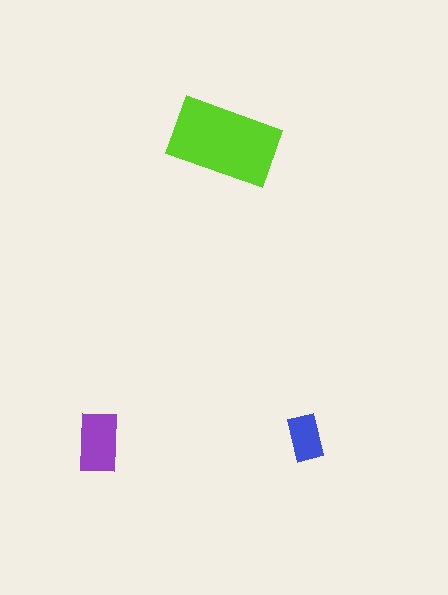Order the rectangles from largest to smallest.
the lime one, the purple one, the blue one.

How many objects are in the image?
There are 3 objects in the image.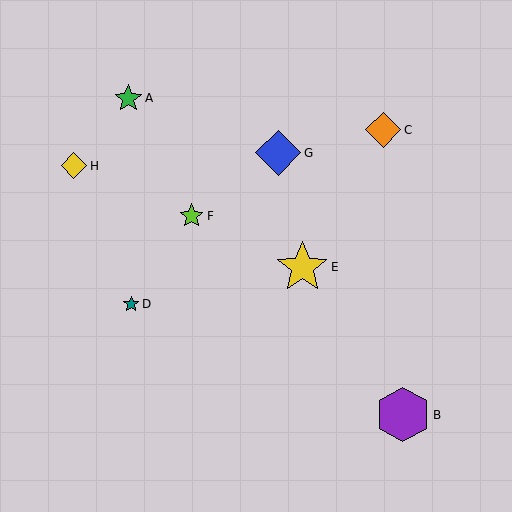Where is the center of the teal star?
The center of the teal star is at (131, 304).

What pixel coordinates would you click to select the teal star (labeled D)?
Click at (131, 304) to select the teal star D.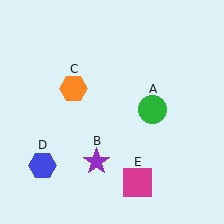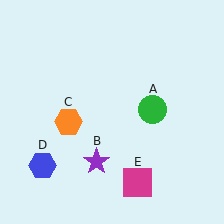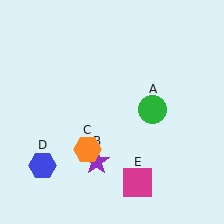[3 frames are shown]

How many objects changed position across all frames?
1 object changed position: orange hexagon (object C).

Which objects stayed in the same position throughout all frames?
Green circle (object A) and purple star (object B) and blue hexagon (object D) and magenta square (object E) remained stationary.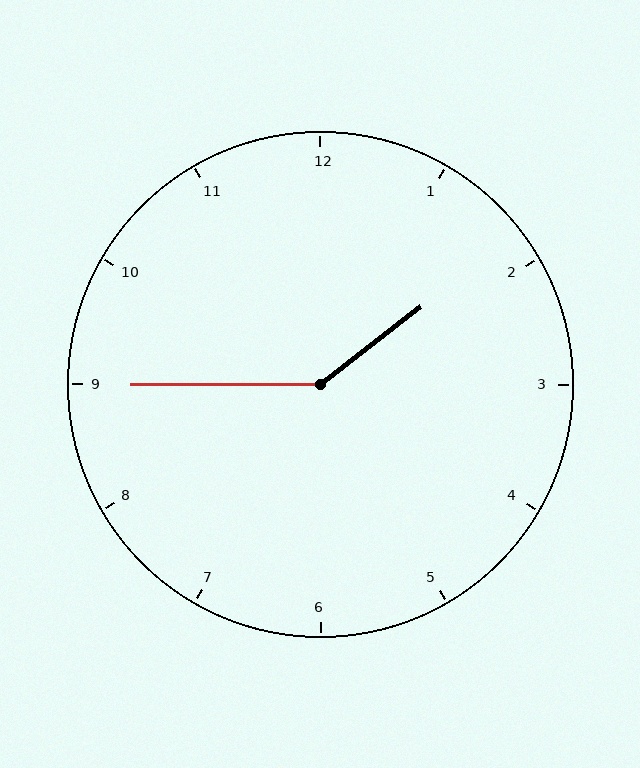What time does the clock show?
1:45.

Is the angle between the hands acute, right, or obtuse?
It is obtuse.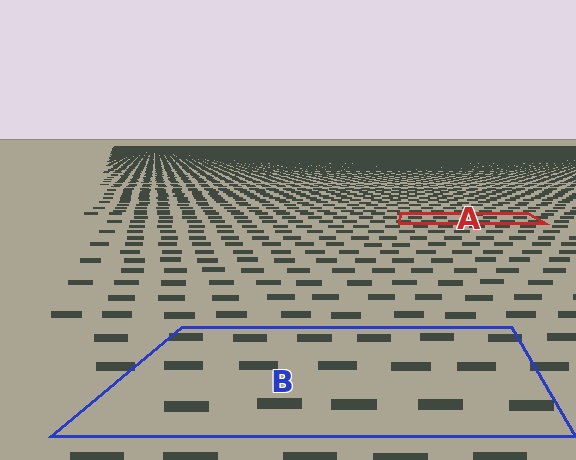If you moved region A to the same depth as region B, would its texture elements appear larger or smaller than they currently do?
They would appear larger. At a closer depth, the same texture elements are projected at a bigger on-screen size.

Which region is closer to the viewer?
Region B is closer. The texture elements there are larger and more spread out.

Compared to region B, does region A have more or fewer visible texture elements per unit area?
Region A has more texture elements per unit area — they are packed more densely because it is farther away.